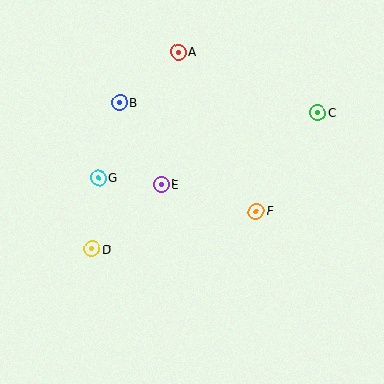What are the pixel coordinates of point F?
Point F is at (256, 211).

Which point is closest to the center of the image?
Point E at (161, 185) is closest to the center.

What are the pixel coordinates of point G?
Point G is at (99, 178).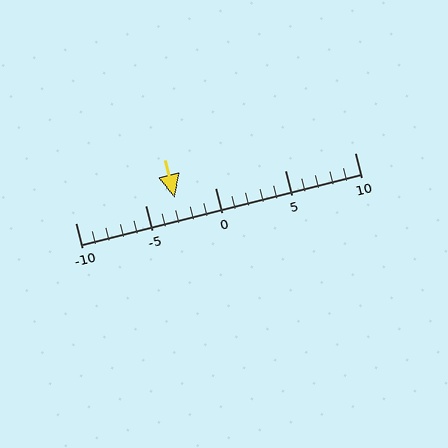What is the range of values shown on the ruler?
The ruler shows values from -10 to 10.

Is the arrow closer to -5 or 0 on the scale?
The arrow is closer to -5.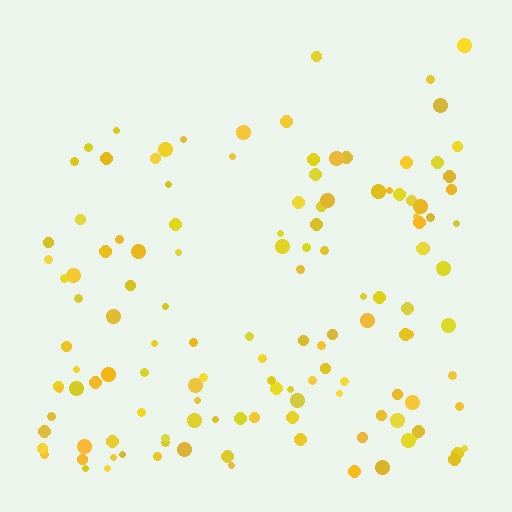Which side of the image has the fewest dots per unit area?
The top.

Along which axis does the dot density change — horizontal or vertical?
Vertical.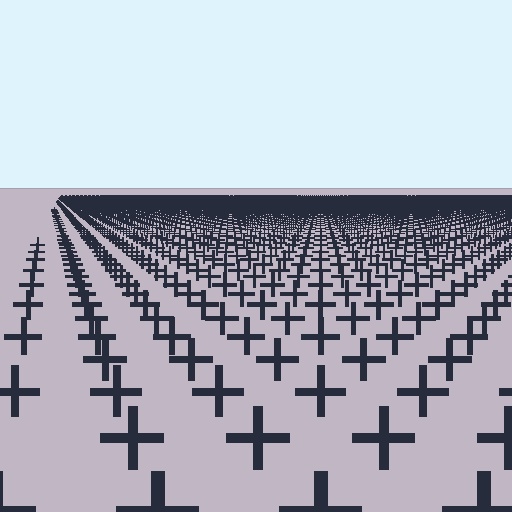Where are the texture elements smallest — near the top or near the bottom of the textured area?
Near the top.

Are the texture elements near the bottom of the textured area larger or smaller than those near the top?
Larger. Near the bottom, elements are closer to the viewer and appear at a bigger on-screen size.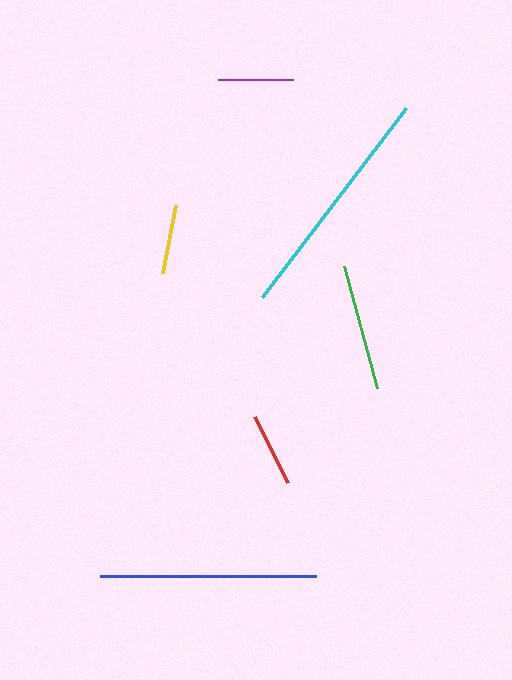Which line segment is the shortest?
The yellow line is the shortest at approximately 69 pixels.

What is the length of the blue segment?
The blue segment is approximately 217 pixels long.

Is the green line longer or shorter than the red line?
The green line is longer than the red line.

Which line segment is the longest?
The cyan line is the longest at approximately 237 pixels.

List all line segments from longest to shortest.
From longest to shortest: cyan, blue, green, purple, red, yellow.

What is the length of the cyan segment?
The cyan segment is approximately 237 pixels long.